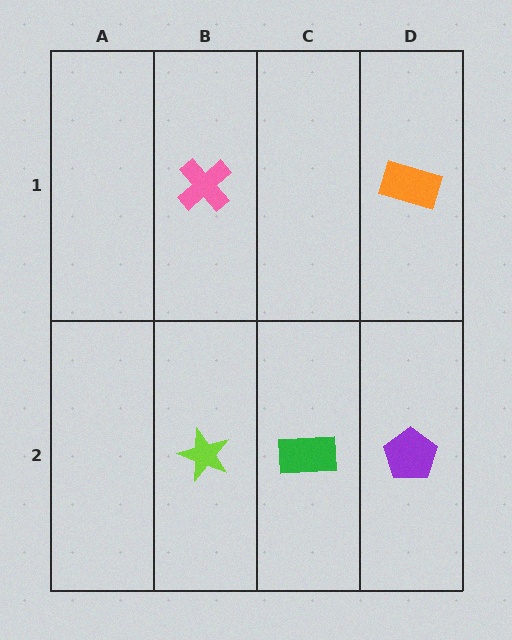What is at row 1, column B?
A pink cross.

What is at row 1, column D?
An orange rectangle.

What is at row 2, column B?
A lime star.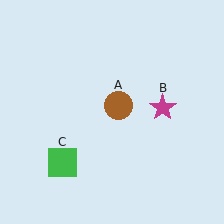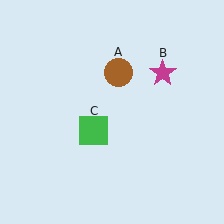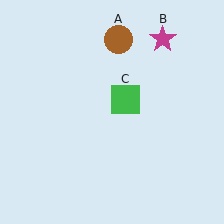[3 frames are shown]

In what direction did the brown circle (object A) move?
The brown circle (object A) moved up.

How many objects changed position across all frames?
3 objects changed position: brown circle (object A), magenta star (object B), green square (object C).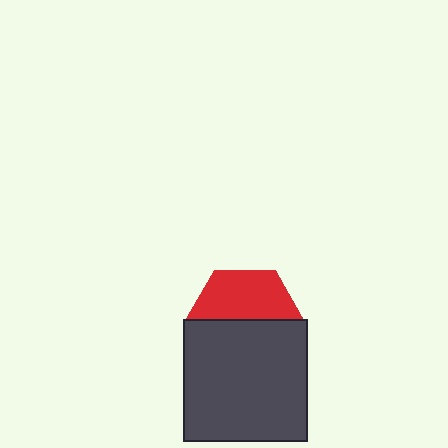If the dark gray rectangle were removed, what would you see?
You would see the complete red hexagon.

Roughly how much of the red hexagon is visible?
About half of it is visible (roughly 45%).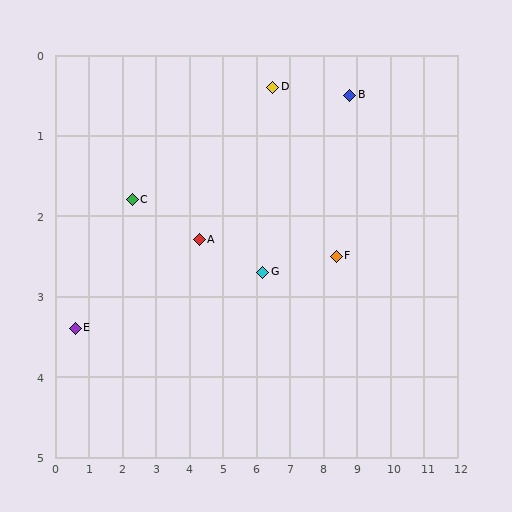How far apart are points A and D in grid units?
Points A and D are about 2.9 grid units apart.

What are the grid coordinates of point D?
Point D is at approximately (6.5, 0.4).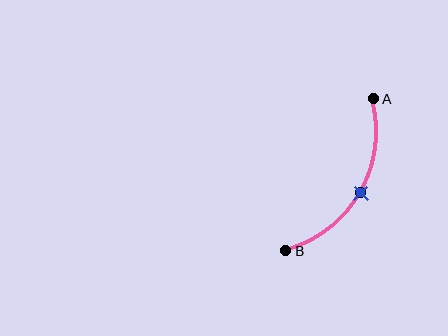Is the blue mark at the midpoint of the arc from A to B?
Yes. The blue mark lies on the arc at equal arc-length from both A and B — it is the arc midpoint.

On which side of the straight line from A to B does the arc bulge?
The arc bulges to the right of the straight line connecting A and B.